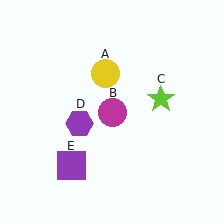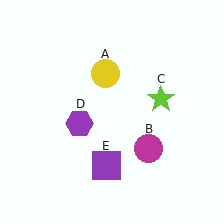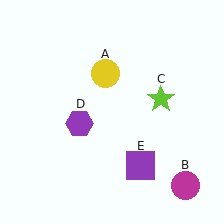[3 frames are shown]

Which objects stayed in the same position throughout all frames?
Yellow circle (object A) and lime star (object C) and purple hexagon (object D) remained stationary.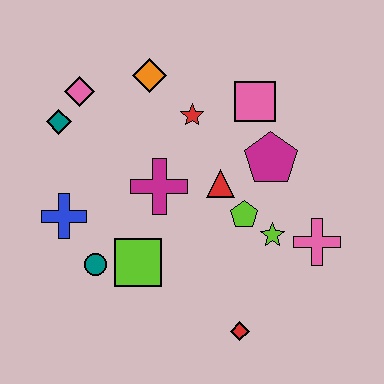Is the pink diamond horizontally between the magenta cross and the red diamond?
No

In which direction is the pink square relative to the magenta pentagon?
The pink square is above the magenta pentagon.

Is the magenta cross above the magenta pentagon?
No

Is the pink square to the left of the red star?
No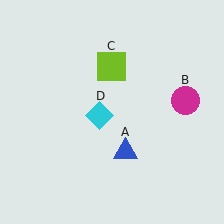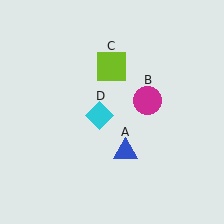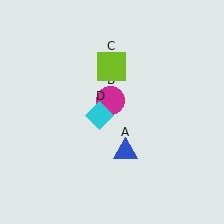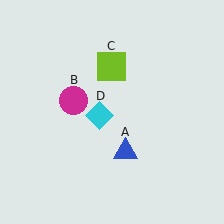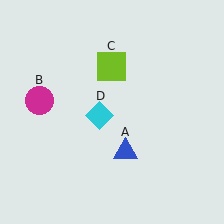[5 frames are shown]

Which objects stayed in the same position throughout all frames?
Blue triangle (object A) and lime square (object C) and cyan diamond (object D) remained stationary.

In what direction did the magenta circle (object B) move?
The magenta circle (object B) moved left.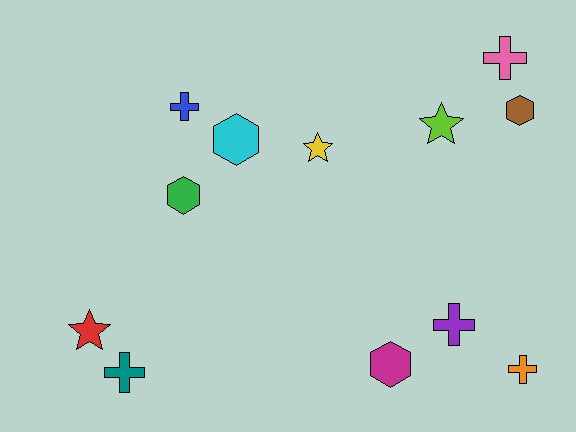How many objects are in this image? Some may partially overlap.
There are 12 objects.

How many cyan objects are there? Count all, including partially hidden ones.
There is 1 cyan object.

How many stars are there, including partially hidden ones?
There are 3 stars.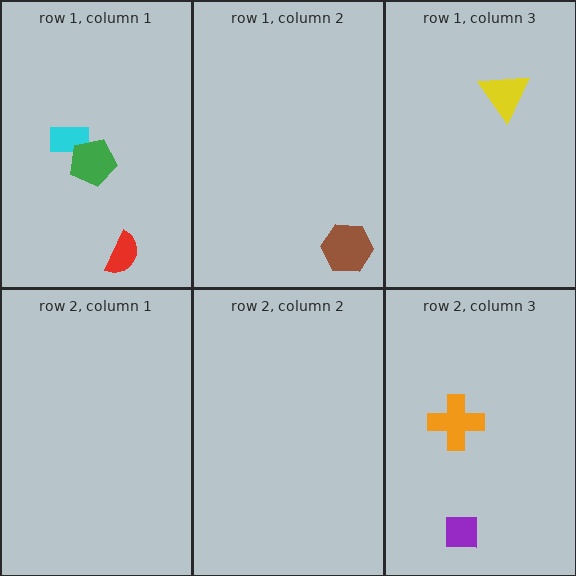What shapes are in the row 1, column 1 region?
The cyan rectangle, the red semicircle, the green pentagon.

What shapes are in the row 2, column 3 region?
The orange cross, the purple square.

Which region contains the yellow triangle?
The row 1, column 3 region.